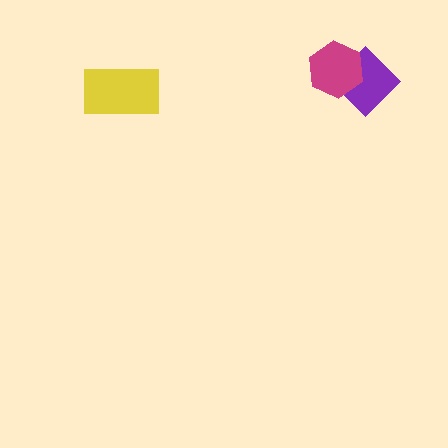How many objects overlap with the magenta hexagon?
1 object overlaps with the magenta hexagon.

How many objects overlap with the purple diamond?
1 object overlaps with the purple diamond.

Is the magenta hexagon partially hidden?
No, no other shape covers it.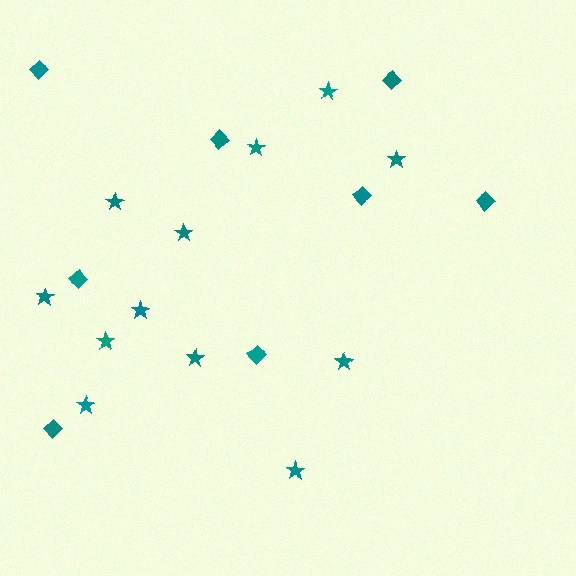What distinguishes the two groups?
There are 2 groups: one group of diamonds (8) and one group of stars (12).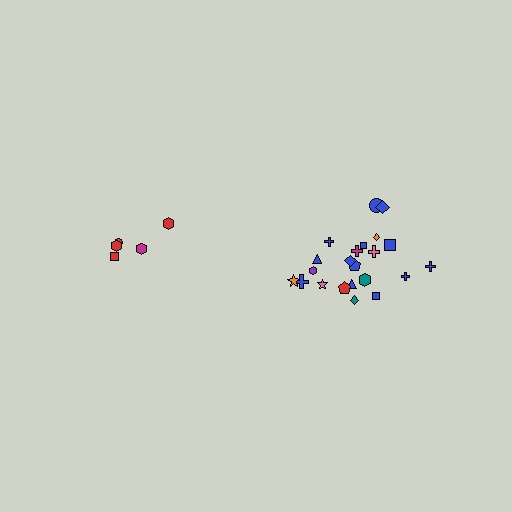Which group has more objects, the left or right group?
The right group.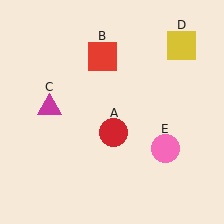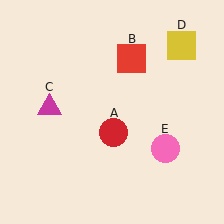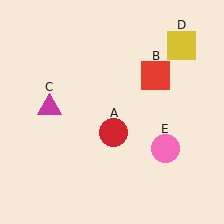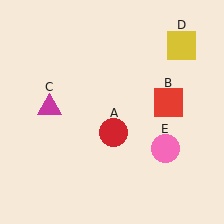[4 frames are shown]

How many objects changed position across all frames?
1 object changed position: red square (object B).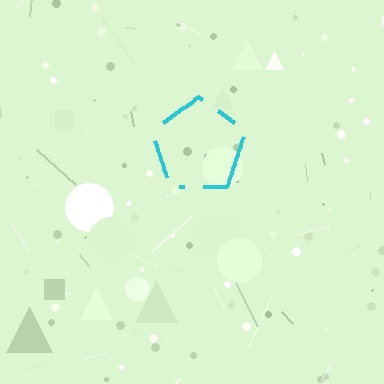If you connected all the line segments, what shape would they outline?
They would outline a pentagon.